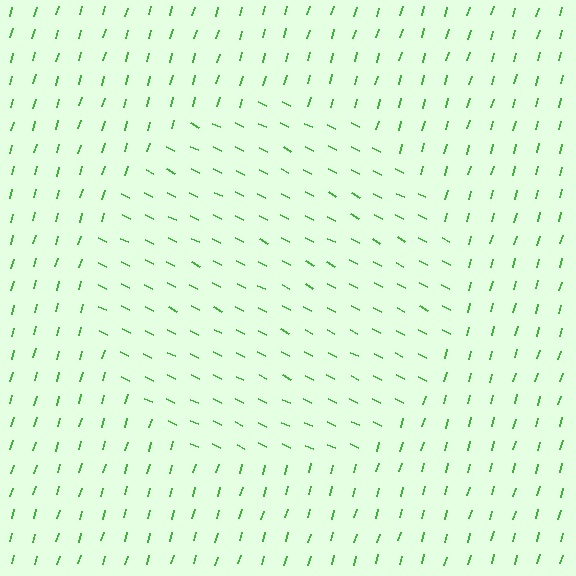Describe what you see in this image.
The image is filled with small green line segments. A circle region in the image has lines oriented differently from the surrounding lines, creating a visible texture boundary.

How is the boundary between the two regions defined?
The boundary is defined purely by a change in line orientation (approximately 79 degrees difference). All lines are the same color and thickness.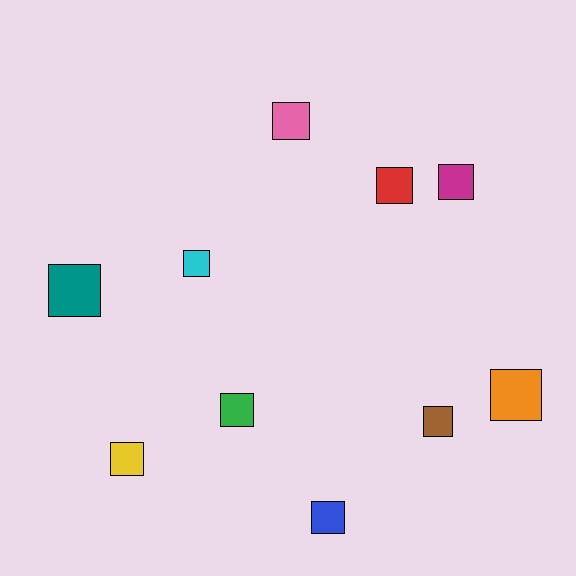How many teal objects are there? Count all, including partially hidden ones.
There is 1 teal object.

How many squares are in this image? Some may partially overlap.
There are 10 squares.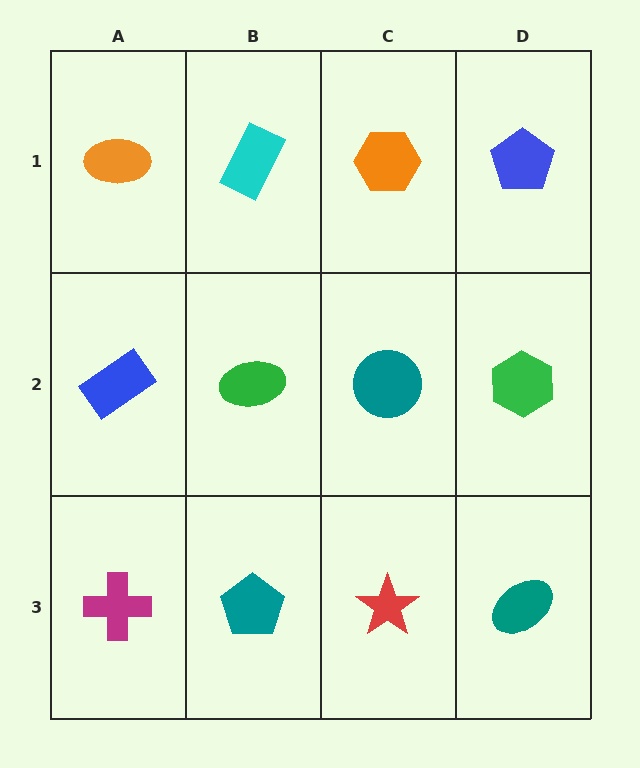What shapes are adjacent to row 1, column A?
A blue rectangle (row 2, column A), a cyan rectangle (row 1, column B).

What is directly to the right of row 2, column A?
A green ellipse.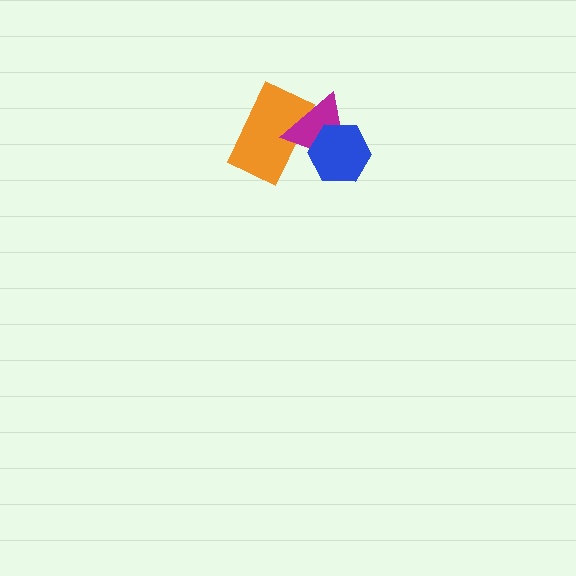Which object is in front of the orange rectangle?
The magenta triangle is in front of the orange rectangle.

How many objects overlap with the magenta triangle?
2 objects overlap with the magenta triangle.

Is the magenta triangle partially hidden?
Yes, it is partially covered by another shape.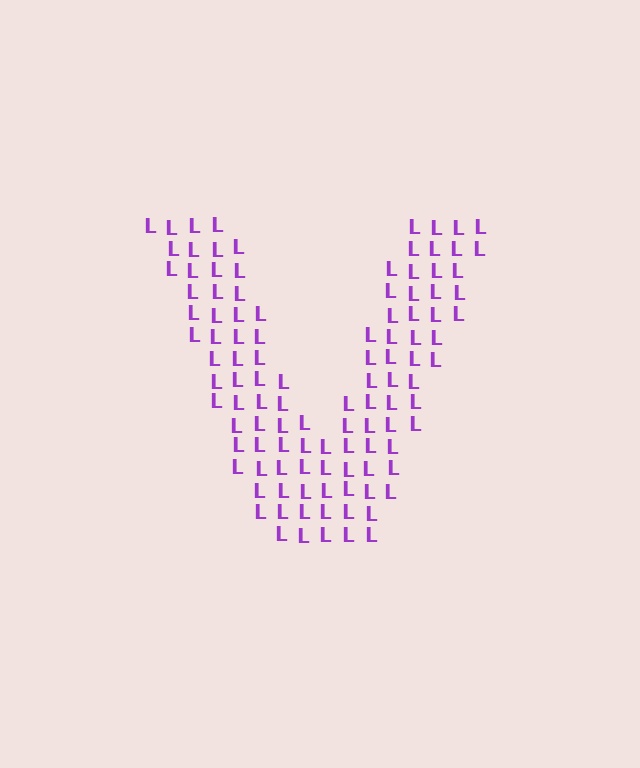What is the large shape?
The large shape is the letter V.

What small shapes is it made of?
It is made of small letter L's.